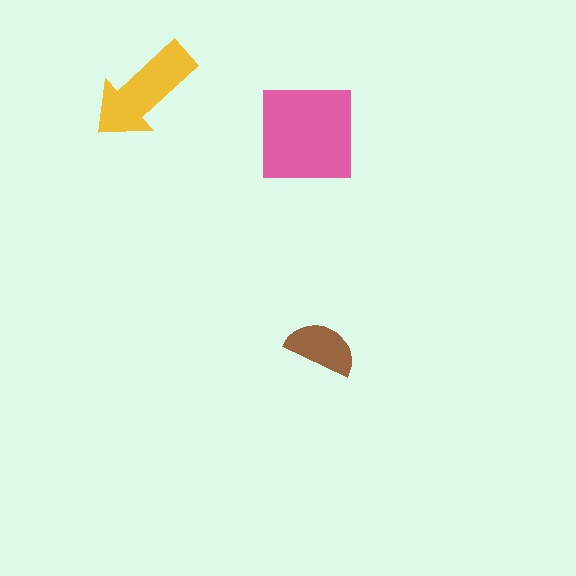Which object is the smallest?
The brown semicircle.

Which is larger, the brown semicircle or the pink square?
The pink square.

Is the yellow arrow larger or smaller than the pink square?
Smaller.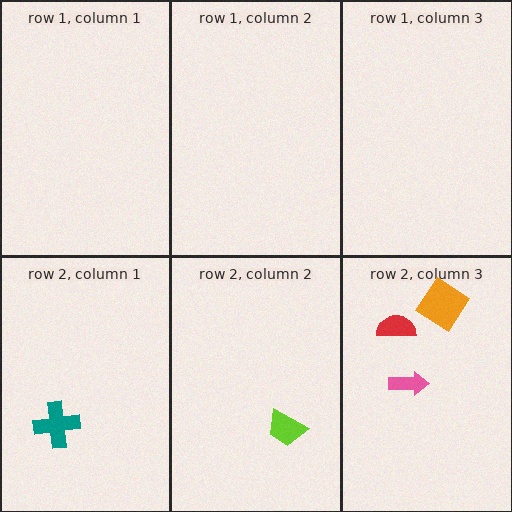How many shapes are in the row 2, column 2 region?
1.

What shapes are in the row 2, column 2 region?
The lime trapezoid.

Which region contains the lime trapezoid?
The row 2, column 2 region.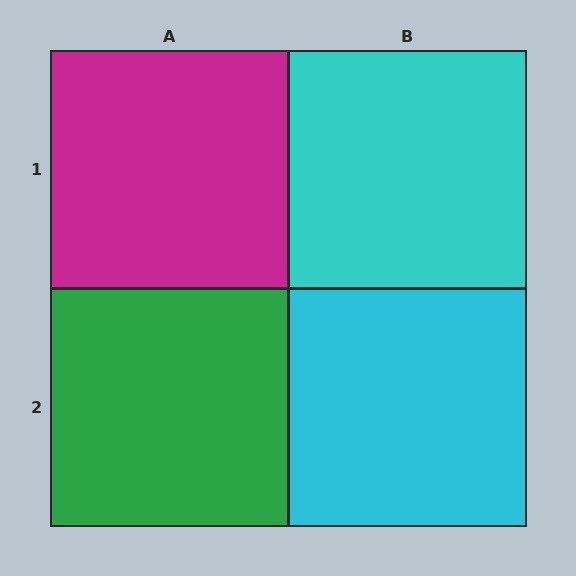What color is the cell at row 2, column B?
Cyan.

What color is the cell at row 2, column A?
Green.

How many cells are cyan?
2 cells are cyan.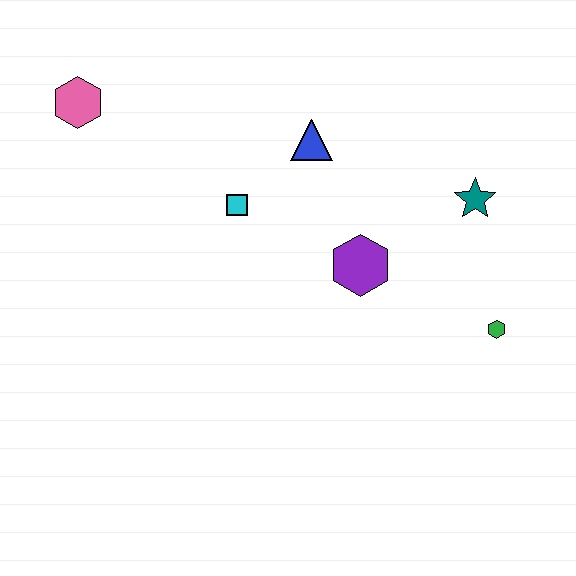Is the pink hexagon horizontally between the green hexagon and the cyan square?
No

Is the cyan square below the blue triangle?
Yes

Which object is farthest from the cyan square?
The green hexagon is farthest from the cyan square.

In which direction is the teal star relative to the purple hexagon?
The teal star is to the right of the purple hexagon.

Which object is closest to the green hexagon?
The teal star is closest to the green hexagon.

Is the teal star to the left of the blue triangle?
No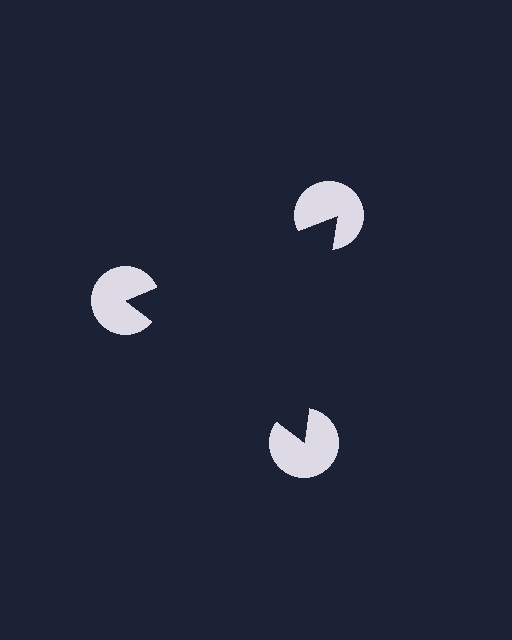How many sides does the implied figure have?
3 sides.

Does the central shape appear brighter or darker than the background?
It typically appears slightly darker than the background, even though no actual brightness change is drawn.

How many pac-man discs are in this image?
There are 3 — one at each vertex of the illusory triangle.